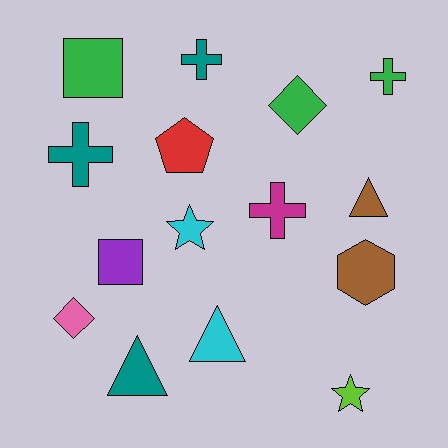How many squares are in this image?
There are 2 squares.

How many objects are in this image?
There are 15 objects.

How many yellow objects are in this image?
There are no yellow objects.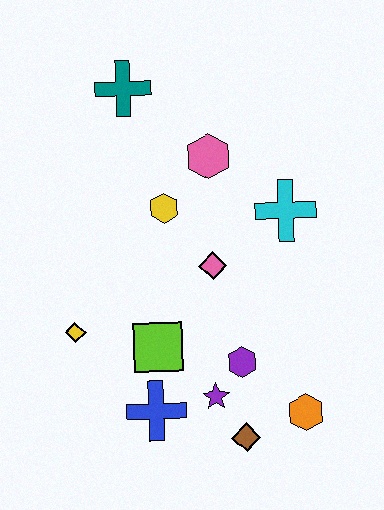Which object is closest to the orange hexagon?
The brown diamond is closest to the orange hexagon.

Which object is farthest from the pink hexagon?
The brown diamond is farthest from the pink hexagon.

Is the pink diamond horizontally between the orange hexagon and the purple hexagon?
No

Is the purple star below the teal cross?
Yes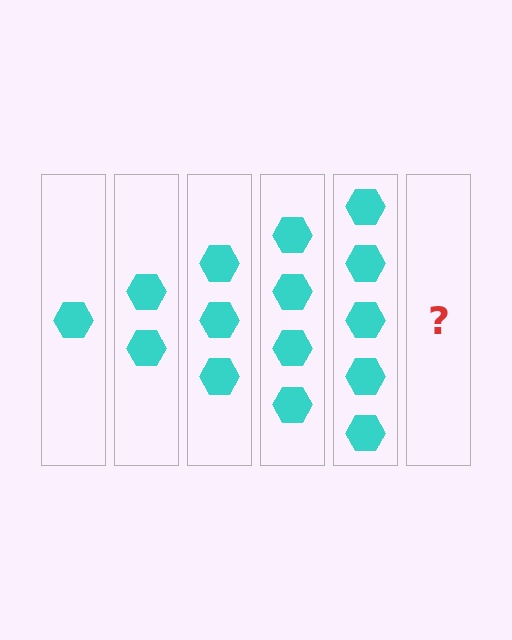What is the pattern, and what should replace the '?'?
The pattern is that each step adds one more hexagon. The '?' should be 6 hexagons.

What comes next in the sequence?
The next element should be 6 hexagons.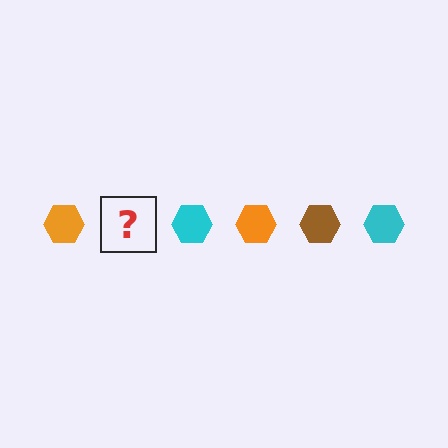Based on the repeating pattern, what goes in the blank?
The blank should be a brown hexagon.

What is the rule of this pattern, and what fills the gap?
The rule is that the pattern cycles through orange, brown, cyan hexagons. The gap should be filled with a brown hexagon.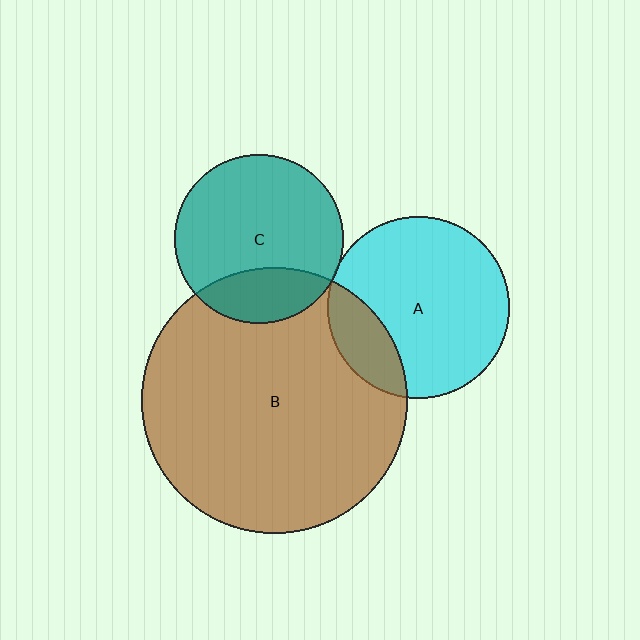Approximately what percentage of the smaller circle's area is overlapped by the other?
Approximately 5%.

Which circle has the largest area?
Circle B (brown).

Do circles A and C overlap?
Yes.